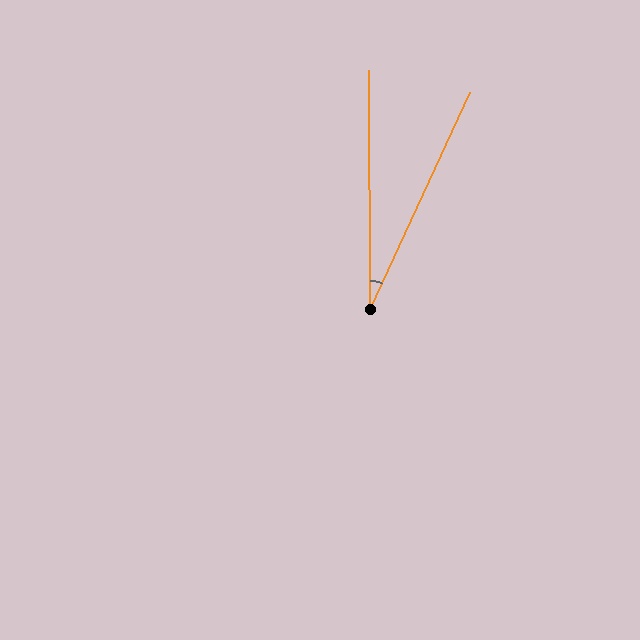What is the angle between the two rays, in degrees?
Approximately 25 degrees.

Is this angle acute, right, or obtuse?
It is acute.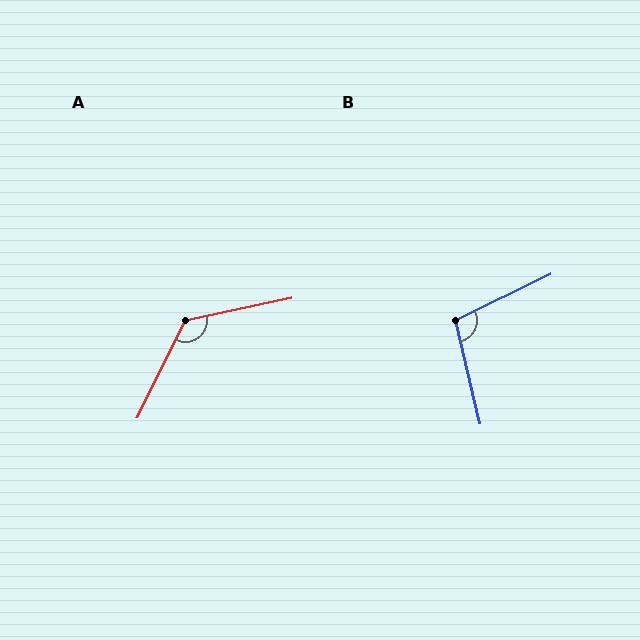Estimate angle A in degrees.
Approximately 128 degrees.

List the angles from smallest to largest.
B (103°), A (128°).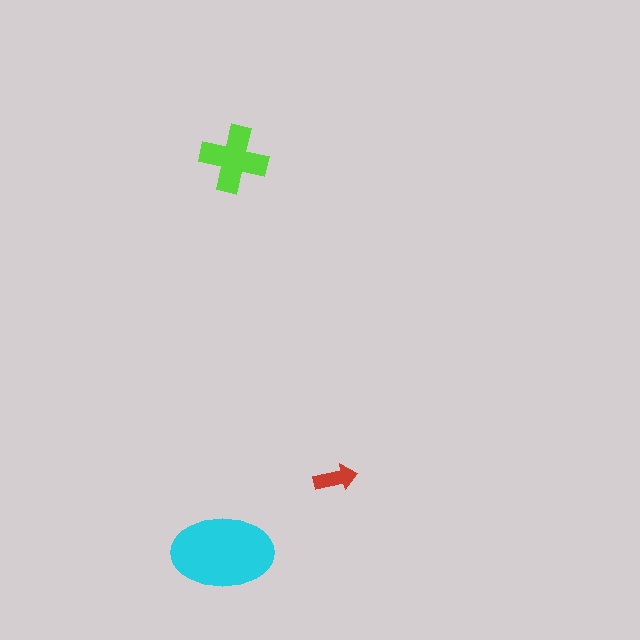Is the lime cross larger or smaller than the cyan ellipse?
Smaller.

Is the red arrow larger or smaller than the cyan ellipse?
Smaller.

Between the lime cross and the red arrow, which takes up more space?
The lime cross.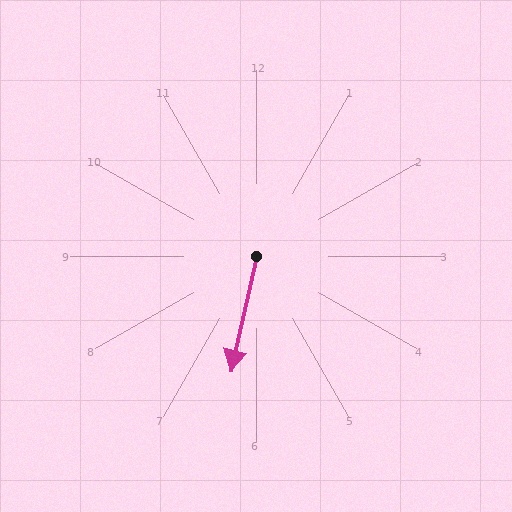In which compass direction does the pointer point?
South.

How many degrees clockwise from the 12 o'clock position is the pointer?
Approximately 193 degrees.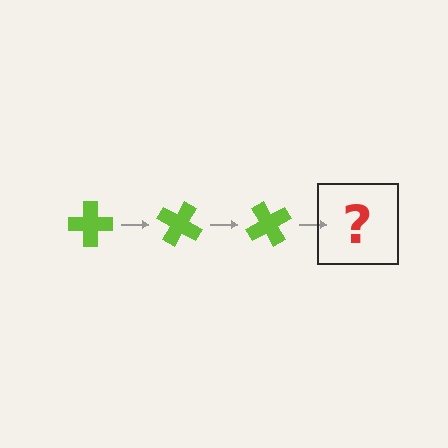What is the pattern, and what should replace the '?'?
The pattern is that the cross rotates 30 degrees each step. The '?' should be a lime cross rotated 90 degrees.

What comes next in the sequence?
The next element should be a lime cross rotated 90 degrees.